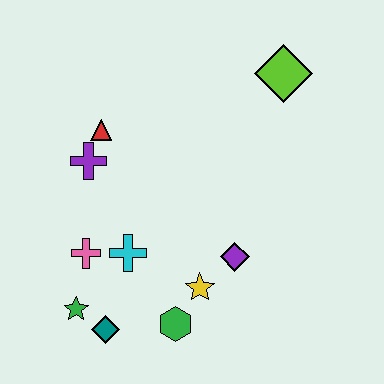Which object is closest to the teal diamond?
The green star is closest to the teal diamond.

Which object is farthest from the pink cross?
The lime diamond is farthest from the pink cross.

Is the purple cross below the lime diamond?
Yes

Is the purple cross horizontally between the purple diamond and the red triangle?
No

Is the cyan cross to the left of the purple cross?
No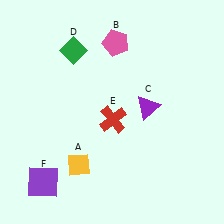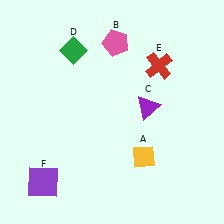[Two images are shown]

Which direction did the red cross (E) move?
The red cross (E) moved up.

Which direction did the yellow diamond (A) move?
The yellow diamond (A) moved right.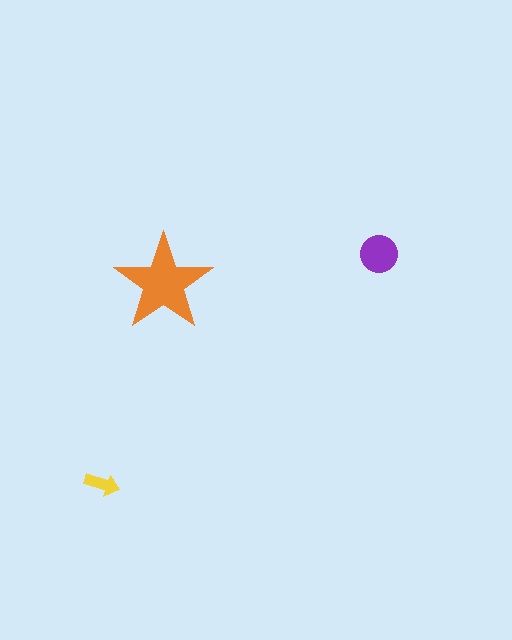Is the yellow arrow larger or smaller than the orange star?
Smaller.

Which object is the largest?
The orange star.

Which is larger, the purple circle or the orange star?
The orange star.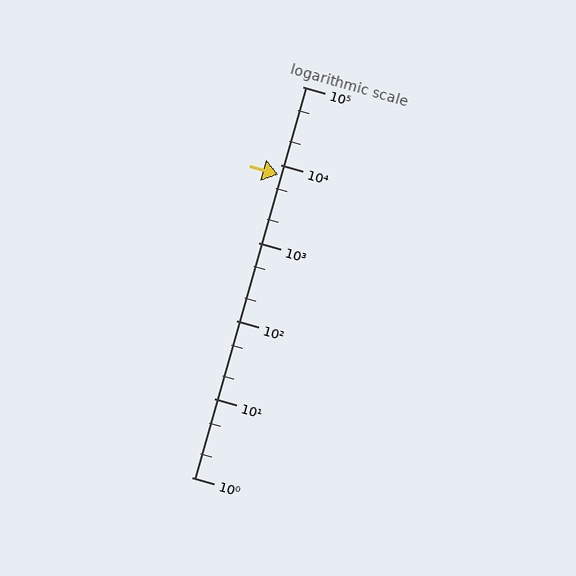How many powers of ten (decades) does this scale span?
The scale spans 5 decades, from 1 to 100000.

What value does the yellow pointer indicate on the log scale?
The pointer indicates approximately 7400.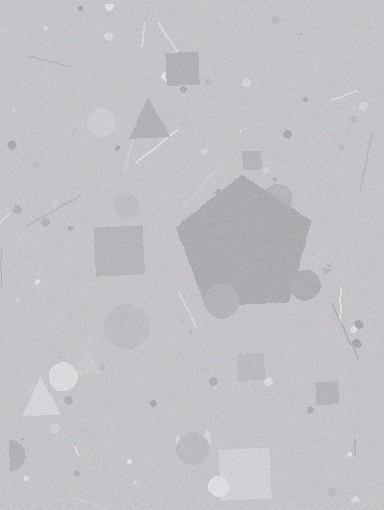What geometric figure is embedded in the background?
A pentagon is embedded in the background.